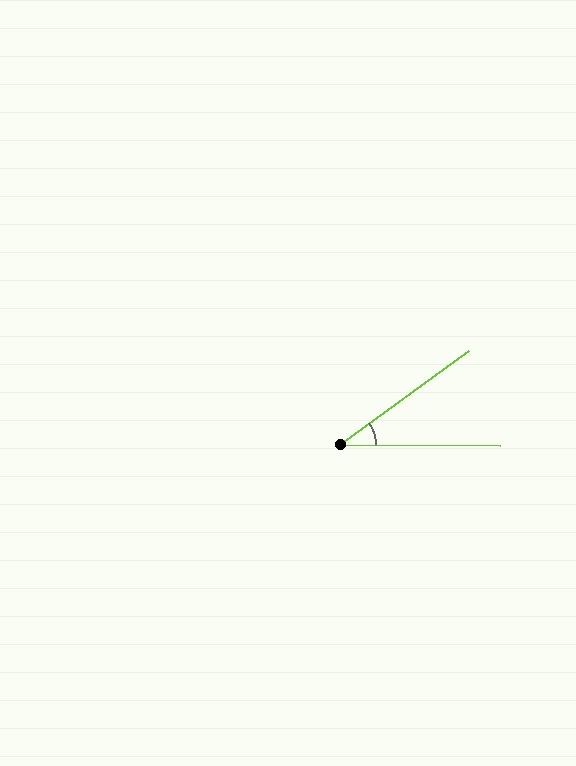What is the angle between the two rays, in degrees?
Approximately 37 degrees.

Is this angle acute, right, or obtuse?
It is acute.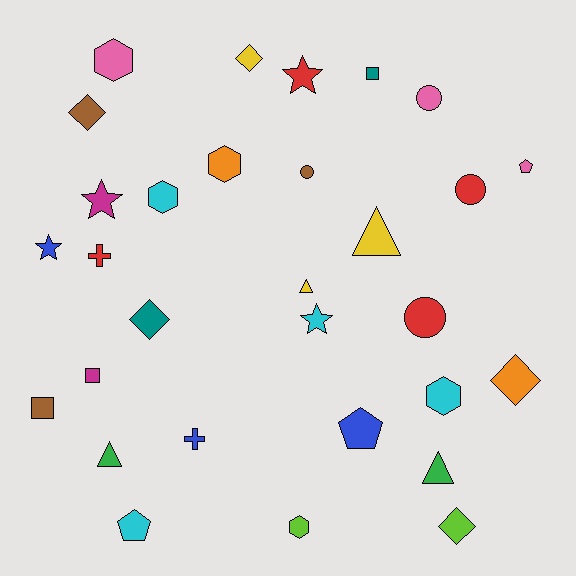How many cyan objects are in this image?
There are 4 cyan objects.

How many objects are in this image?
There are 30 objects.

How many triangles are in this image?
There are 4 triangles.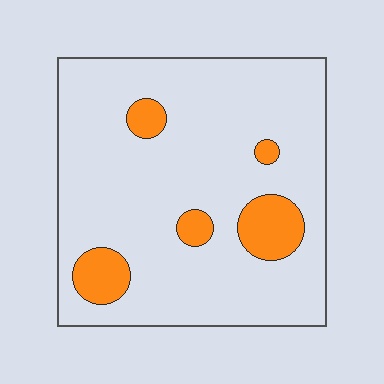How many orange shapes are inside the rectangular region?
5.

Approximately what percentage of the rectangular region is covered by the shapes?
Approximately 15%.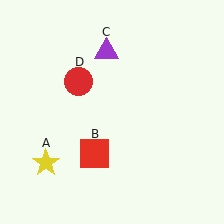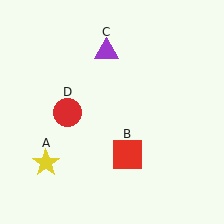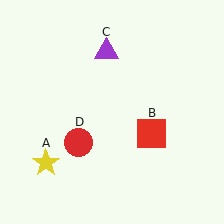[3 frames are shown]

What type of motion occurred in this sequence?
The red square (object B), red circle (object D) rotated counterclockwise around the center of the scene.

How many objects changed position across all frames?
2 objects changed position: red square (object B), red circle (object D).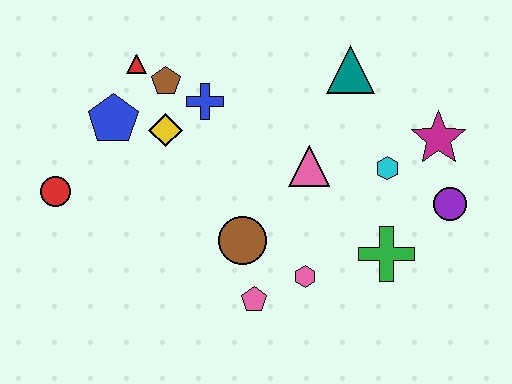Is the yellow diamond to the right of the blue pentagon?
Yes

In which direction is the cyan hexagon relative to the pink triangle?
The cyan hexagon is to the right of the pink triangle.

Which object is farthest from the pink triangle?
The red circle is farthest from the pink triangle.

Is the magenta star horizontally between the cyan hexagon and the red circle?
No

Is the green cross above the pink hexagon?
Yes